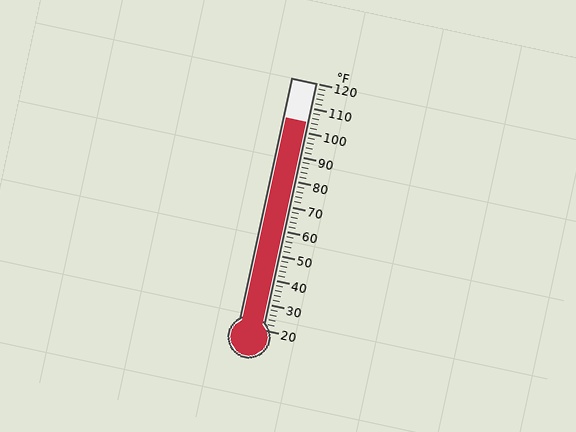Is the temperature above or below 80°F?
The temperature is above 80°F.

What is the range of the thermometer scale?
The thermometer scale ranges from 20°F to 120°F.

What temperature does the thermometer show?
The thermometer shows approximately 104°F.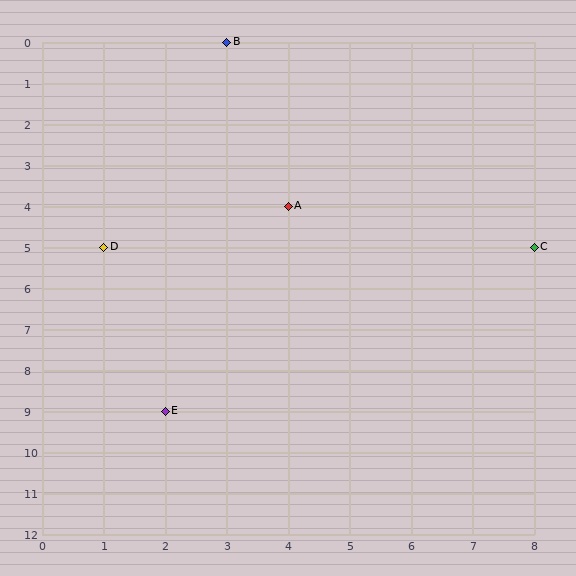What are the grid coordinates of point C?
Point C is at grid coordinates (8, 5).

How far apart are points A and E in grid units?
Points A and E are 2 columns and 5 rows apart (about 5.4 grid units diagonally).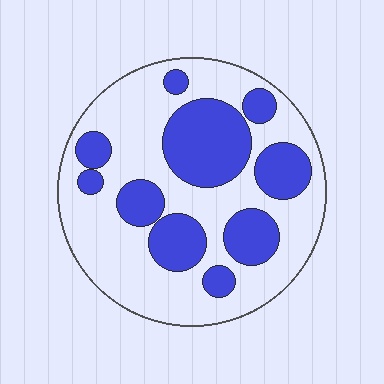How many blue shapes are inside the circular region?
10.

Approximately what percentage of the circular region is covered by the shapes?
Approximately 35%.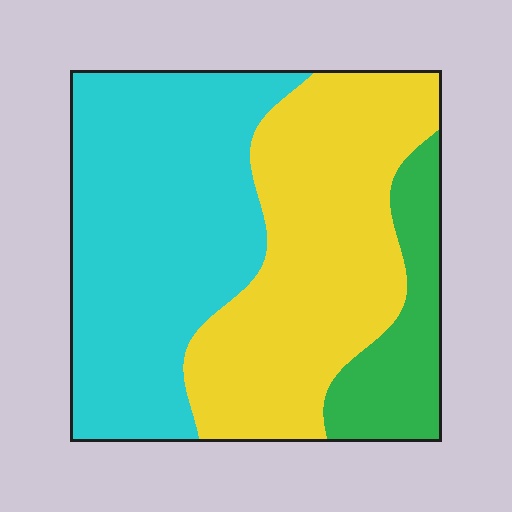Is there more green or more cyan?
Cyan.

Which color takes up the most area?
Cyan, at roughly 45%.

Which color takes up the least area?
Green, at roughly 15%.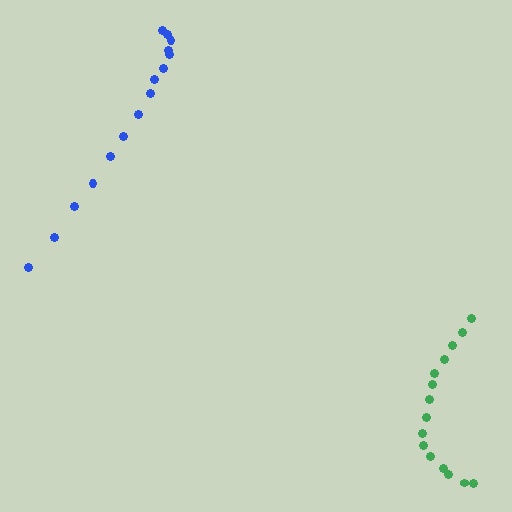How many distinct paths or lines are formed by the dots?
There are 2 distinct paths.